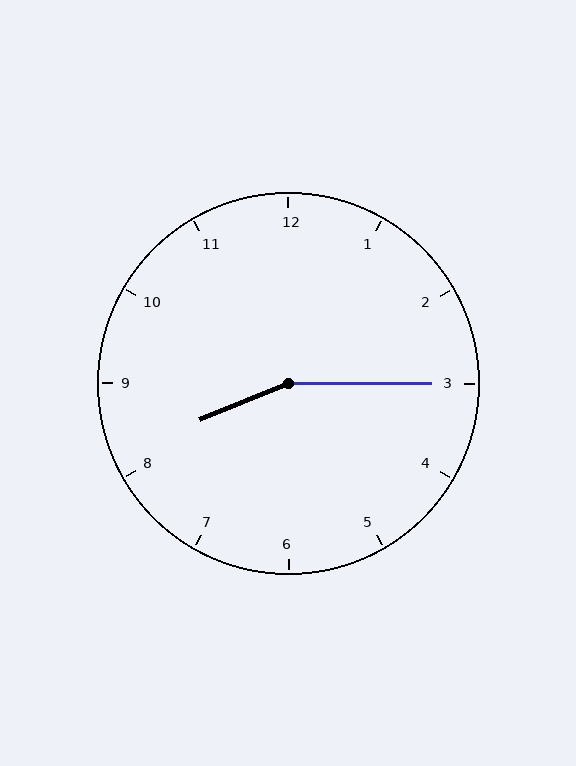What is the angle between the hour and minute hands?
Approximately 158 degrees.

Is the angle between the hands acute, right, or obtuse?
It is obtuse.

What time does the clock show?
8:15.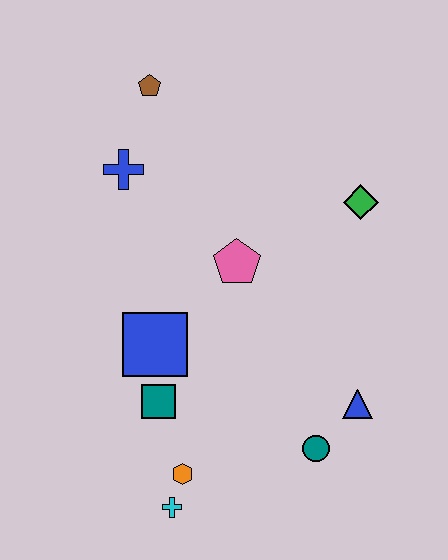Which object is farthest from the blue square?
The brown pentagon is farthest from the blue square.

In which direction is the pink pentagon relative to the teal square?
The pink pentagon is above the teal square.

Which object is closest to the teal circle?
The blue triangle is closest to the teal circle.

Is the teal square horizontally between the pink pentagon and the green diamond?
No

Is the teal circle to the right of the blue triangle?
No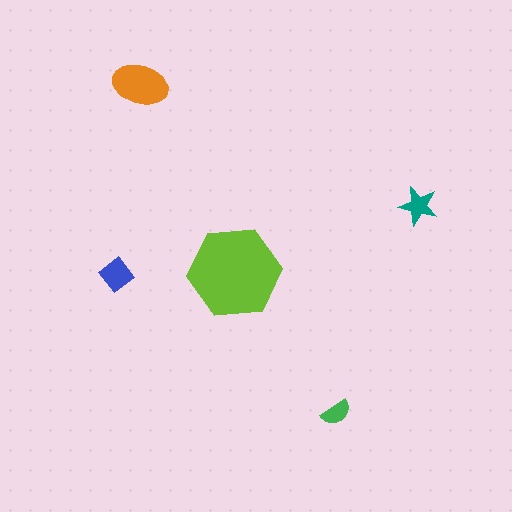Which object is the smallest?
The green semicircle.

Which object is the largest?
The lime hexagon.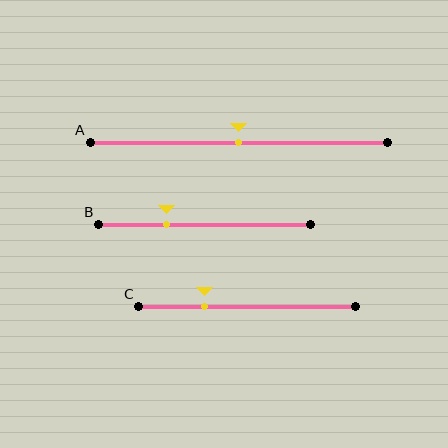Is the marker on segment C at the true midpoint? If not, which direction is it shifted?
No, the marker on segment C is shifted to the left by about 20% of the segment length.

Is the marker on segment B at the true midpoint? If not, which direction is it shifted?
No, the marker on segment B is shifted to the left by about 18% of the segment length.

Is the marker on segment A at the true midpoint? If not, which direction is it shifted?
Yes, the marker on segment A is at the true midpoint.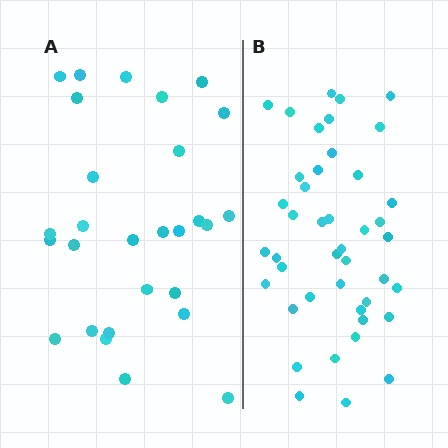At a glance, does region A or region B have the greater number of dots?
Region B (the right region) has more dots.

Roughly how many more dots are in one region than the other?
Region B has approximately 15 more dots than region A.